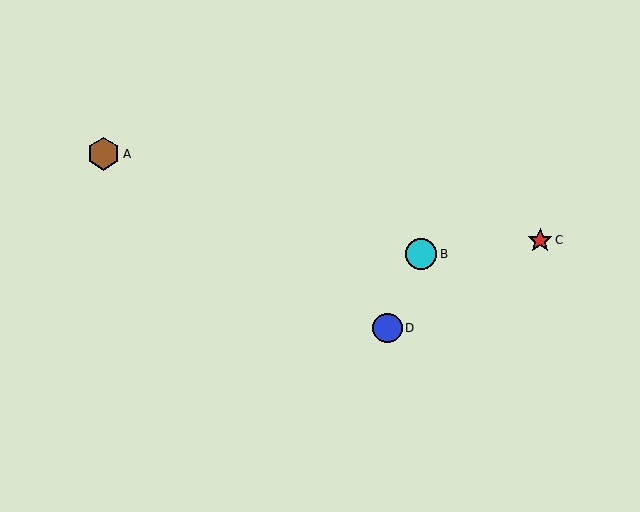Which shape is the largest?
The brown hexagon (labeled A) is the largest.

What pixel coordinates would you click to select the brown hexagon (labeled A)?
Click at (103, 154) to select the brown hexagon A.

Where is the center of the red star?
The center of the red star is at (540, 240).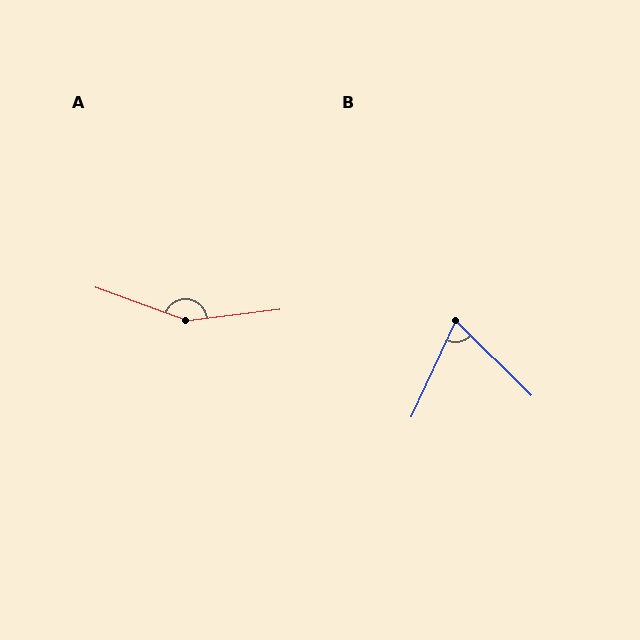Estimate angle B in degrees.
Approximately 70 degrees.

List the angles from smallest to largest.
B (70°), A (153°).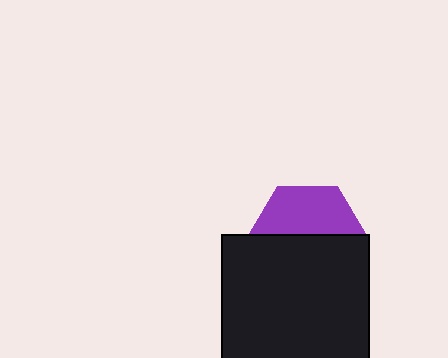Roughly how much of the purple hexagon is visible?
A small part of it is visible (roughly 44%).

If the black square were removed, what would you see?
You would see the complete purple hexagon.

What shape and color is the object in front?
The object in front is a black square.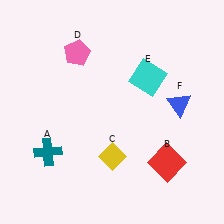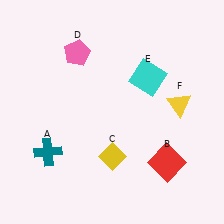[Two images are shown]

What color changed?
The triangle (F) changed from blue in Image 1 to yellow in Image 2.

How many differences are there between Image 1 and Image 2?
There is 1 difference between the two images.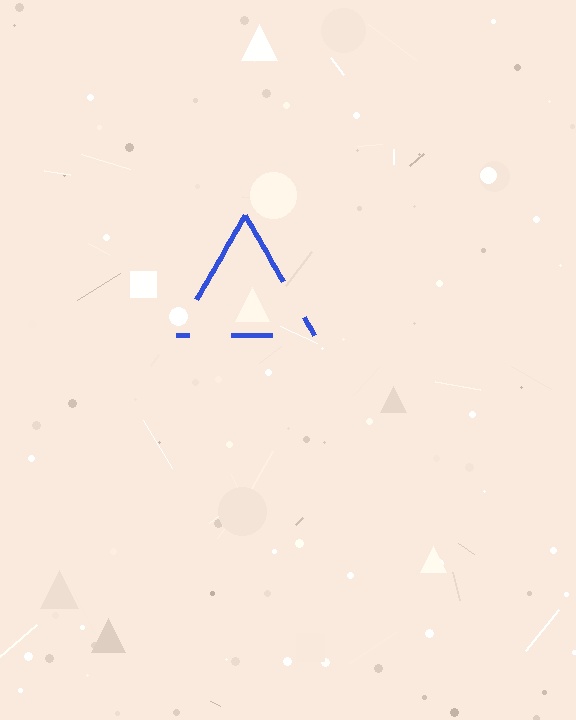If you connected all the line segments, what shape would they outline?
They would outline a triangle.